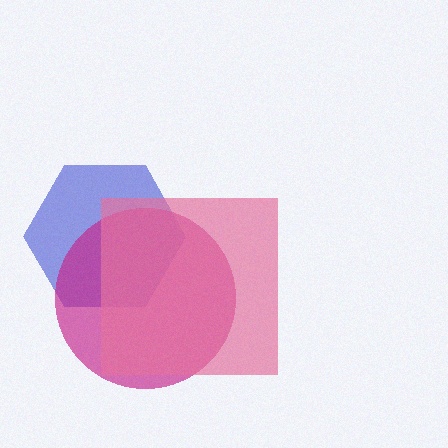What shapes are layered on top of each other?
The layered shapes are: a blue hexagon, a magenta circle, a pink square.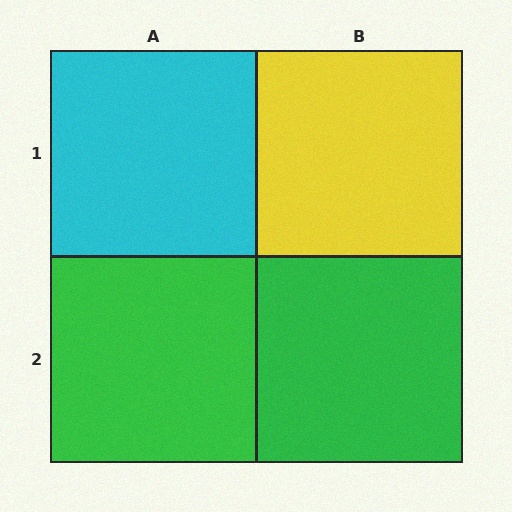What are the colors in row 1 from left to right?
Cyan, yellow.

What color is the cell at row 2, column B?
Green.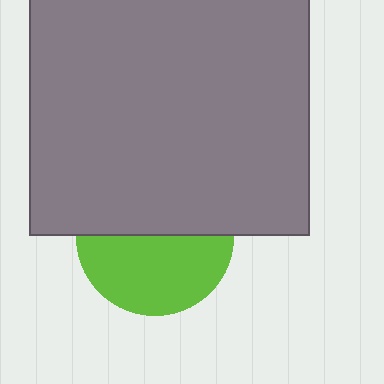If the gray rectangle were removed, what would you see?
You would see the complete lime circle.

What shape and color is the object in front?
The object in front is a gray rectangle.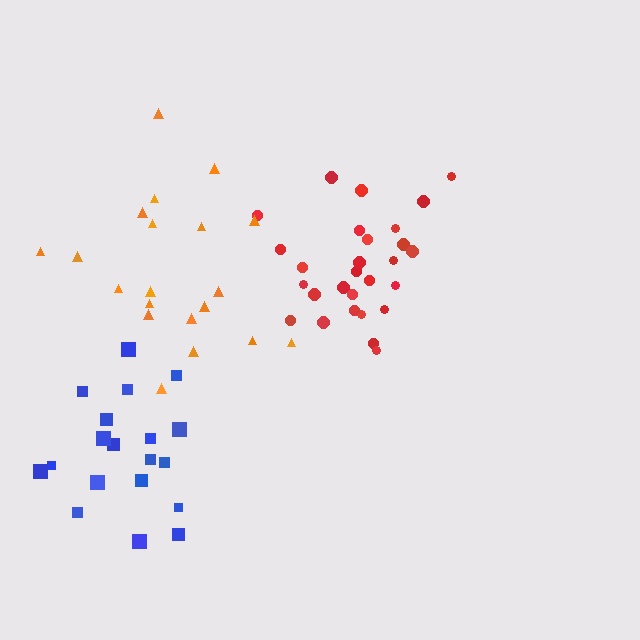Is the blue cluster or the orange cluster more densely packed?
Blue.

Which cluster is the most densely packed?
Red.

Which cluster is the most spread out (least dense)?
Orange.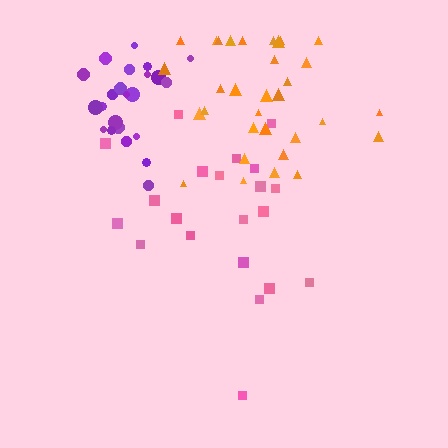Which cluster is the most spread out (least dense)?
Pink.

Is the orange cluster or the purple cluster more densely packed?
Purple.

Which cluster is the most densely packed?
Purple.